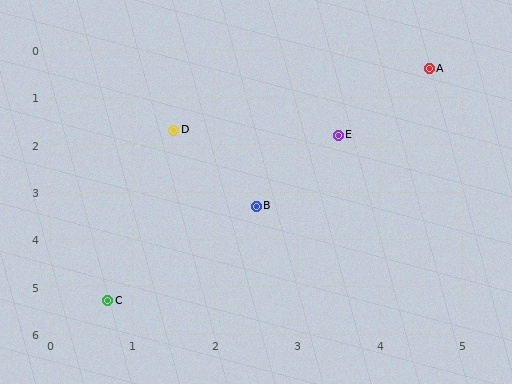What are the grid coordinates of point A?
Point A is at approximately (4.6, 0.4).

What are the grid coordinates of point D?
Point D is at approximately (1.5, 1.7).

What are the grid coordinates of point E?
Point E is at approximately (3.5, 1.8).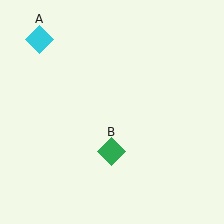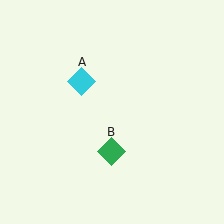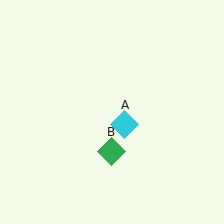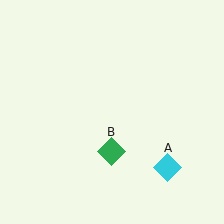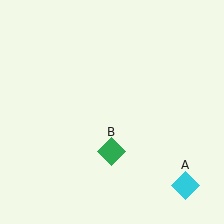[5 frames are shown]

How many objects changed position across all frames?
1 object changed position: cyan diamond (object A).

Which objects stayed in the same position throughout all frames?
Green diamond (object B) remained stationary.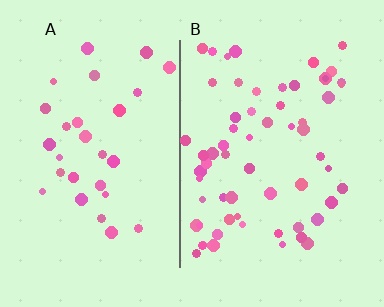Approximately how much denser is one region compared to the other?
Approximately 2.1× — region B over region A.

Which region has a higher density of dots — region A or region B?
B (the right).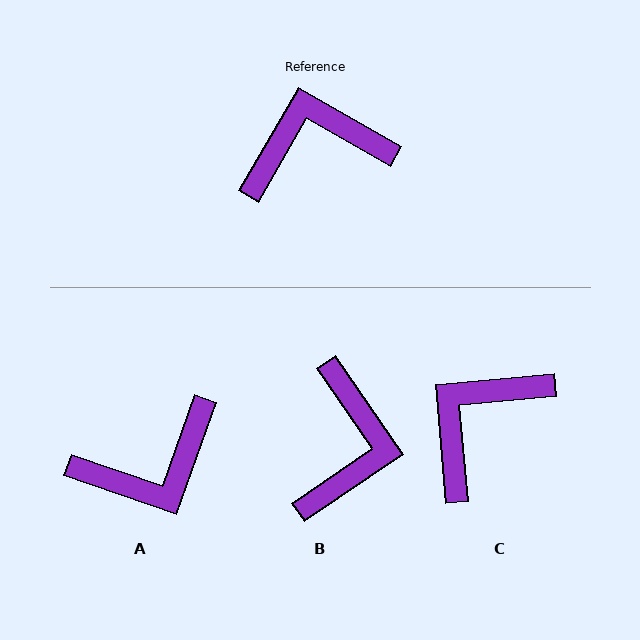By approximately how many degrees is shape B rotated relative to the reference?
Approximately 116 degrees clockwise.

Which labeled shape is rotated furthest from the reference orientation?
A, about 169 degrees away.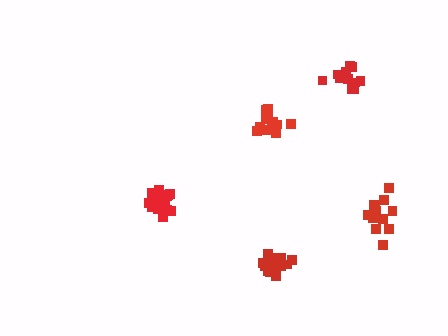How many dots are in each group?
Group 1: 19 dots, Group 2: 19 dots, Group 3: 14 dots, Group 4: 16 dots, Group 5: 13 dots (81 total).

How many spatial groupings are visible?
There are 5 spatial groupings.